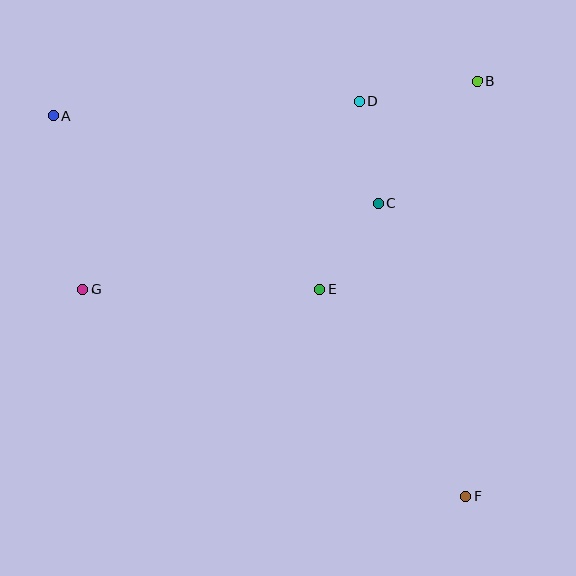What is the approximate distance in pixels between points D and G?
The distance between D and G is approximately 334 pixels.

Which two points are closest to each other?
Points C and D are closest to each other.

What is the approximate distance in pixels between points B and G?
The distance between B and G is approximately 447 pixels.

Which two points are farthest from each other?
Points A and F are farthest from each other.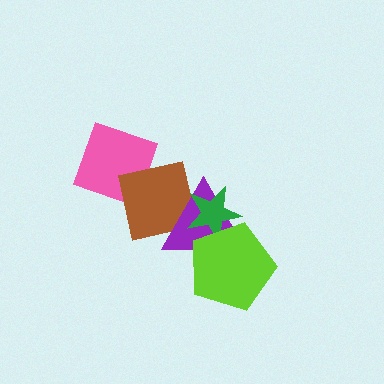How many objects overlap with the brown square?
2 objects overlap with the brown square.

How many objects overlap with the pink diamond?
1 object overlaps with the pink diamond.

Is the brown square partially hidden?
Yes, it is partially covered by another shape.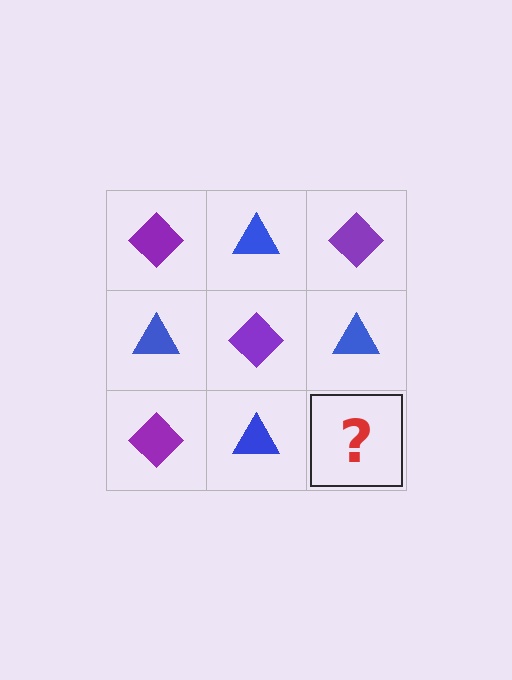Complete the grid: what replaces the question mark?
The question mark should be replaced with a purple diamond.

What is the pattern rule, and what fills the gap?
The rule is that it alternates purple diamond and blue triangle in a checkerboard pattern. The gap should be filled with a purple diamond.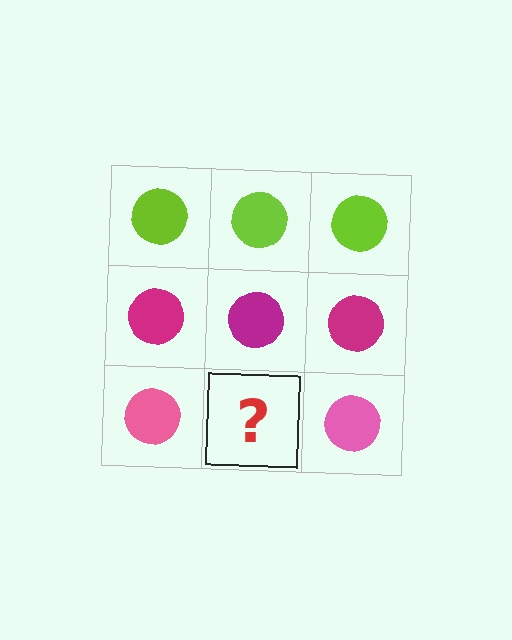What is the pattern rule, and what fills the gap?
The rule is that each row has a consistent color. The gap should be filled with a pink circle.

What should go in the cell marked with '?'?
The missing cell should contain a pink circle.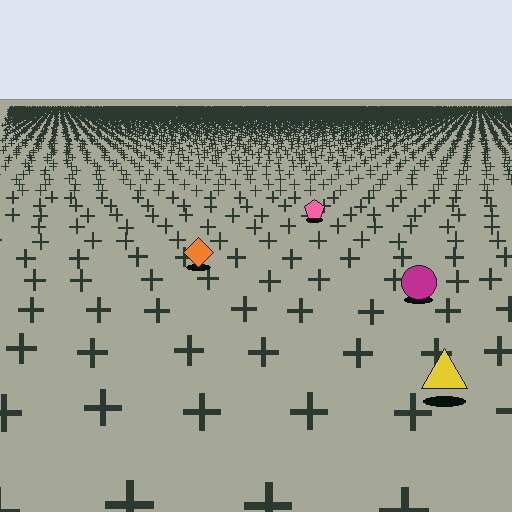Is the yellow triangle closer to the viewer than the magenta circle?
Yes. The yellow triangle is closer — you can tell from the texture gradient: the ground texture is coarser near it.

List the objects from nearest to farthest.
From nearest to farthest: the yellow triangle, the magenta circle, the orange diamond, the pink pentagon.